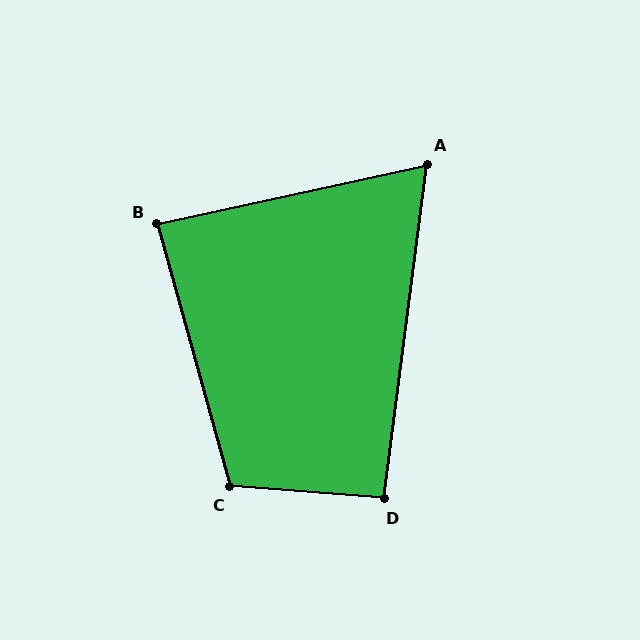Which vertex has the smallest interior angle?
A, at approximately 70 degrees.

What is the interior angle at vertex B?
Approximately 87 degrees (approximately right).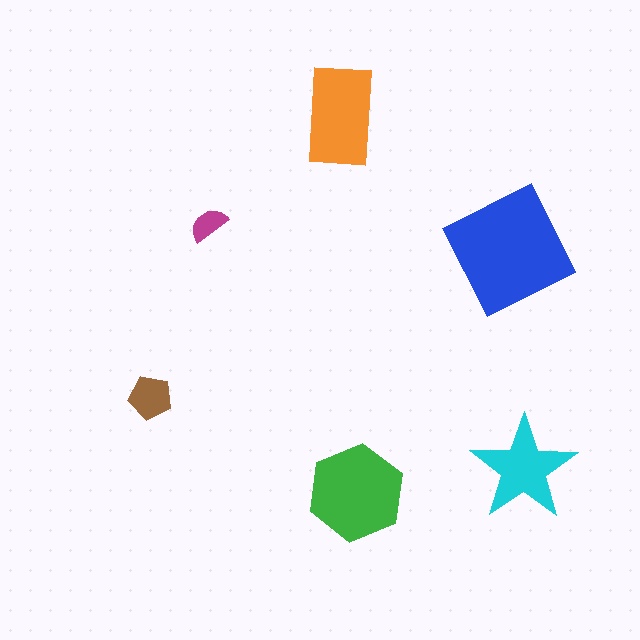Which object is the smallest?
The magenta semicircle.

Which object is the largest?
The blue square.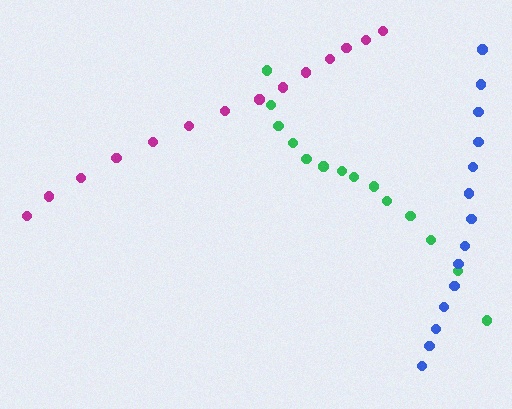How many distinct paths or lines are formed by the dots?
There are 3 distinct paths.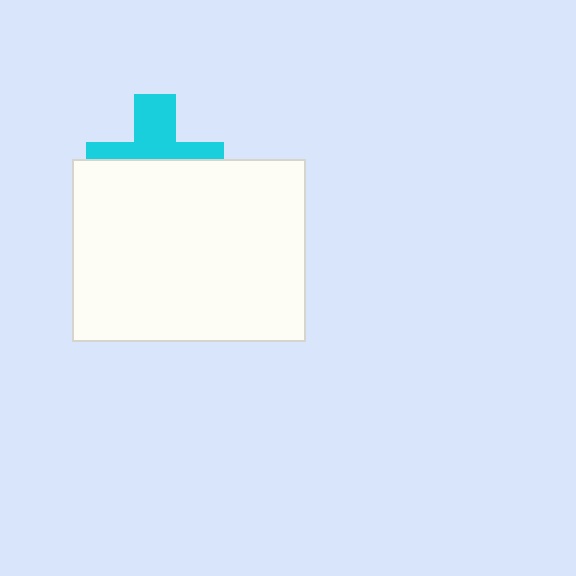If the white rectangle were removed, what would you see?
You would see the complete cyan cross.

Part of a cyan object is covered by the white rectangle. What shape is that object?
It is a cross.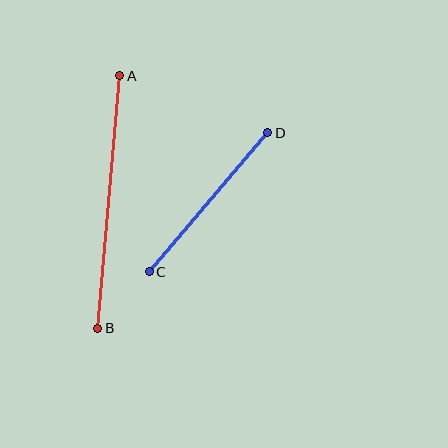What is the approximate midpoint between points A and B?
The midpoint is at approximately (109, 202) pixels.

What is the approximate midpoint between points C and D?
The midpoint is at approximately (208, 202) pixels.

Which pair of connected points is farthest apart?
Points A and B are farthest apart.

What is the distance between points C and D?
The distance is approximately 183 pixels.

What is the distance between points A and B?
The distance is approximately 253 pixels.